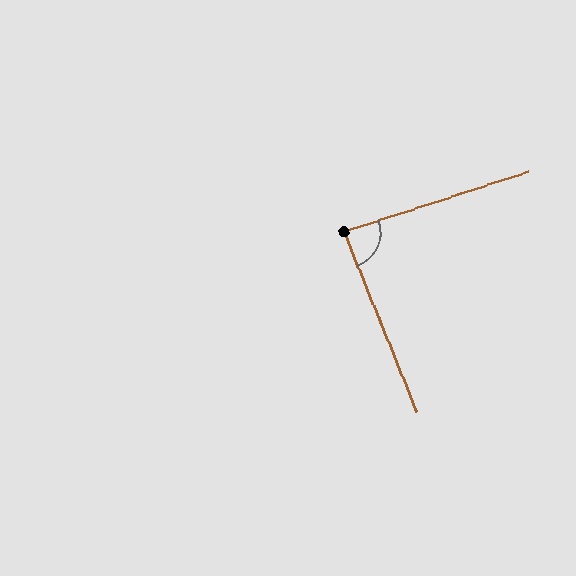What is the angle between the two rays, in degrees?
Approximately 86 degrees.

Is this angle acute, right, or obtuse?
It is approximately a right angle.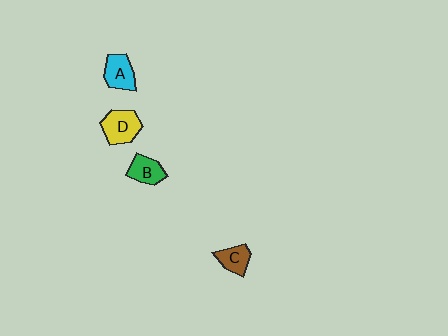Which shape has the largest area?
Shape D (yellow).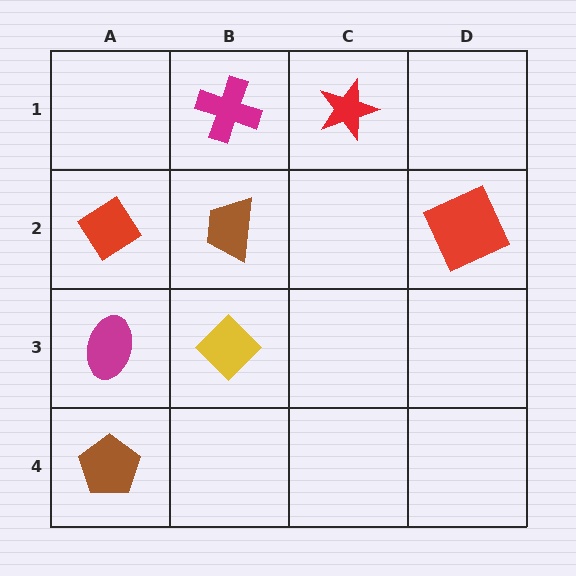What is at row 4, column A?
A brown pentagon.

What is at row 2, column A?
A red diamond.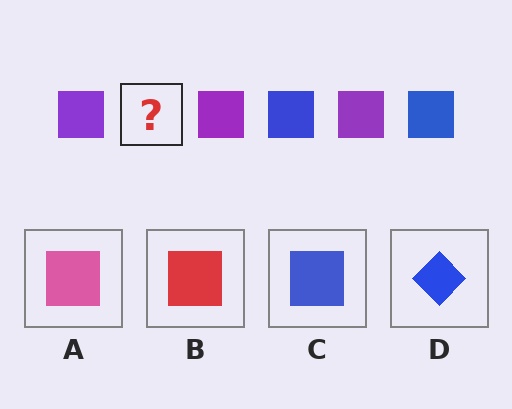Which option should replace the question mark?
Option C.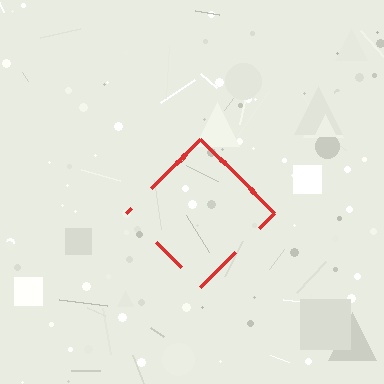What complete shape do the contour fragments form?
The contour fragments form a diamond.